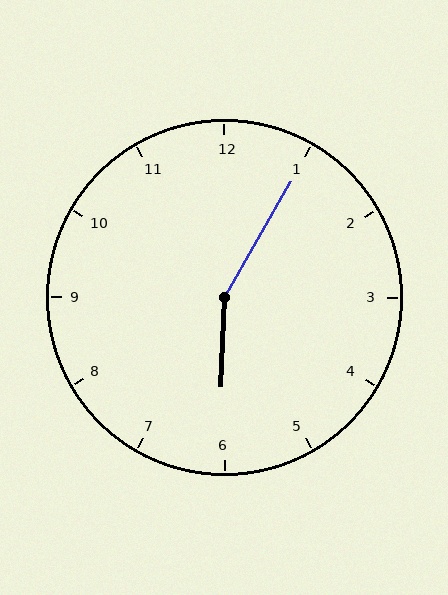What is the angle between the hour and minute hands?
Approximately 152 degrees.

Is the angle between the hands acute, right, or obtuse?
It is obtuse.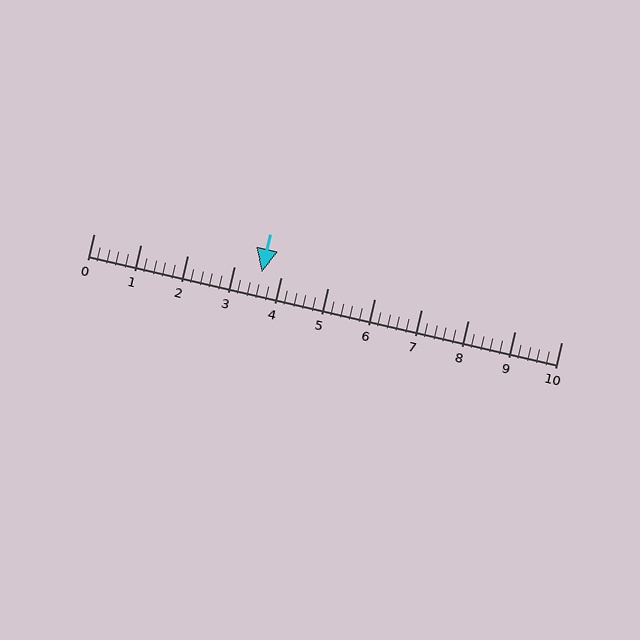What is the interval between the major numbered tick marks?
The major tick marks are spaced 1 units apart.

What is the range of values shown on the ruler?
The ruler shows values from 0 to 10.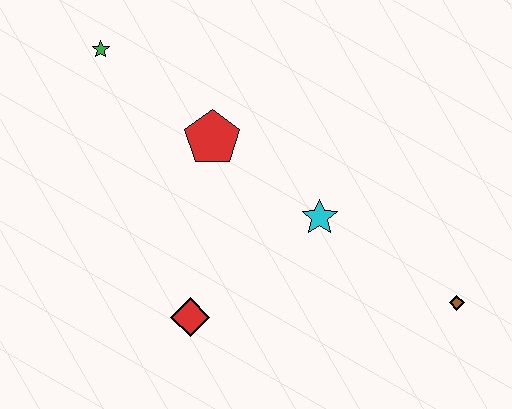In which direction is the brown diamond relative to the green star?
The brown diamond is to the right of the green star.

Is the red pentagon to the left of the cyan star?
Yes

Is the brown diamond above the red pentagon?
No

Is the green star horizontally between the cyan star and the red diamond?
No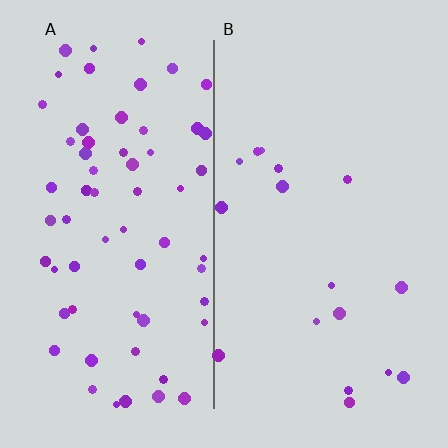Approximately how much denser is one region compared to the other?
Approximately 3.9× — region A over region B.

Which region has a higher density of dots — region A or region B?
A (the left).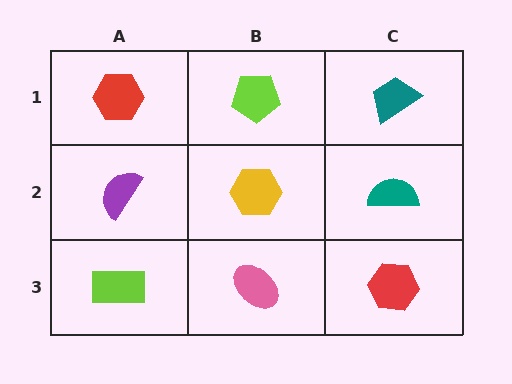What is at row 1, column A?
A red hexagon.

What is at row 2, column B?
A yellow hexagon.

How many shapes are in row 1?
3 shapes.